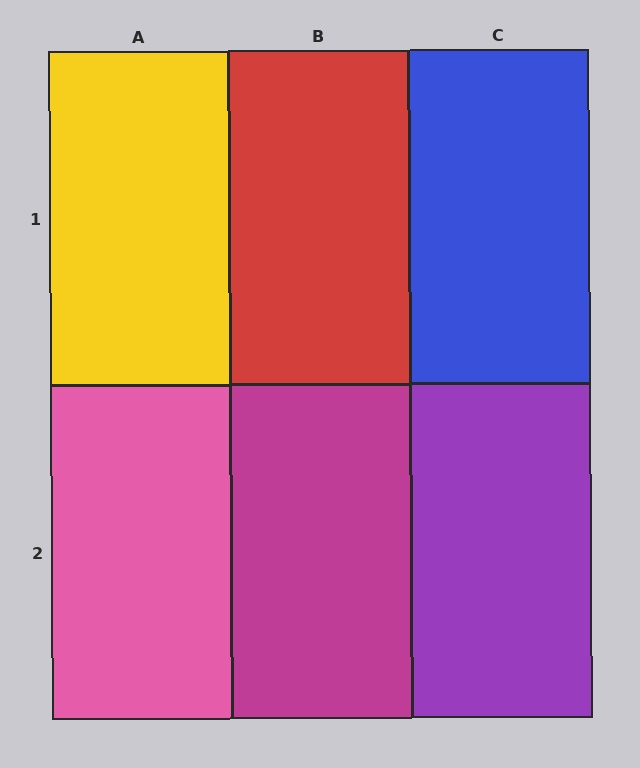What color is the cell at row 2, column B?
Magenta.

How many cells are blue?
1 cell is blue.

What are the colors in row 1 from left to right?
Yellow, red, blue.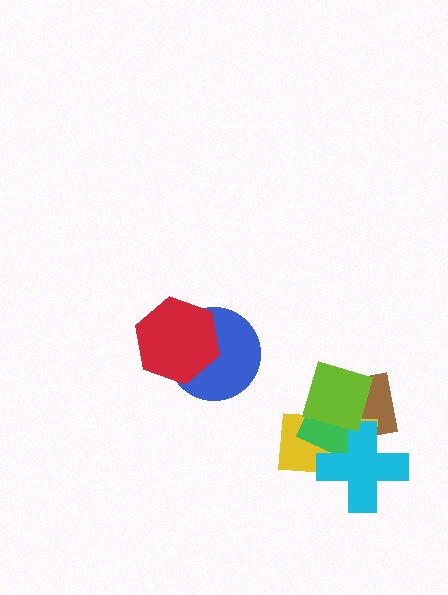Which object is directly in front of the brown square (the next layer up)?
The yellow rectangle is directly in front of the brown square.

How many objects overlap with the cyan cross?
4 objects overlap with the cyan cross.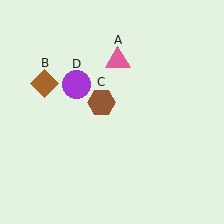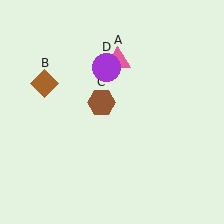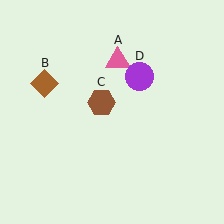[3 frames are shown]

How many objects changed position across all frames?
1 object changed position: purple circle (object D).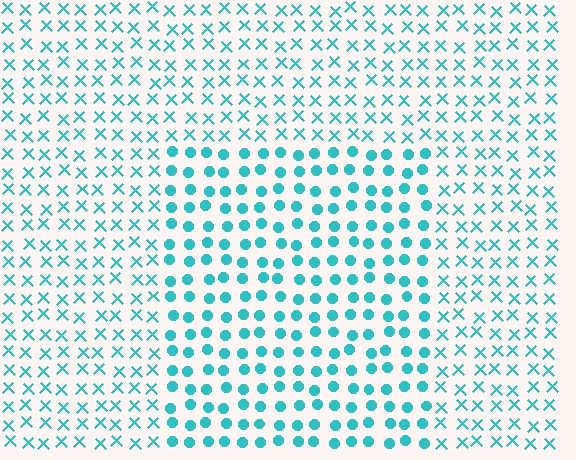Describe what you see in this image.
The image is filled with small cyan elements arranged in a uniform grid. A rectangle-shaped region contains circles, while the surrounding area contains X marks. The boundary is defined purely by the change in element shape.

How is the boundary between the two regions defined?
The boundary is defined by a change in element shape: circles inside vs. X marks outside. All elements share the same color and spacing.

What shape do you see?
I see a rectangle.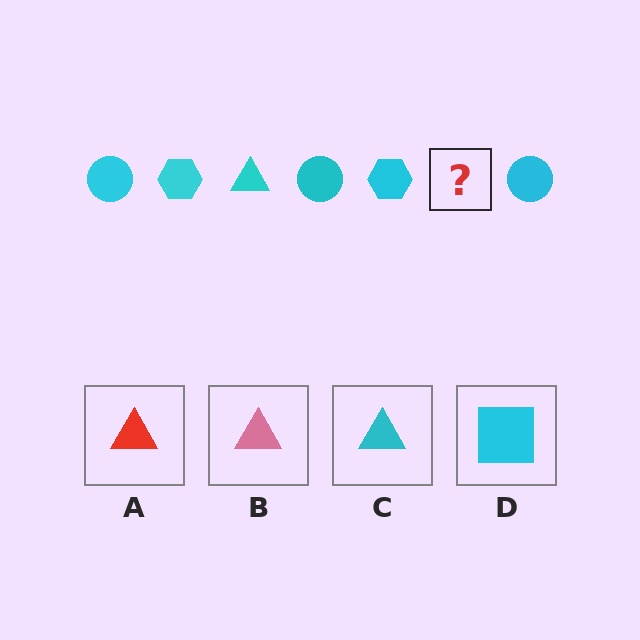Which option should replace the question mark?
Option C.